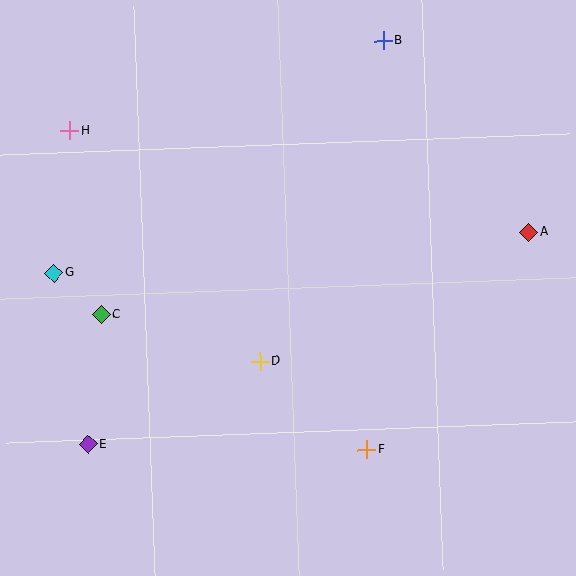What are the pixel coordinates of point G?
Point G is at (54, 273).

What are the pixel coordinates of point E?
Point E is at (88, 444).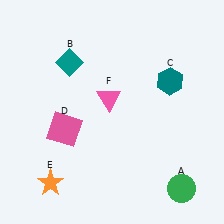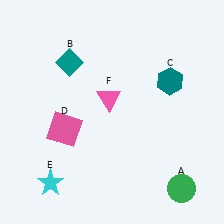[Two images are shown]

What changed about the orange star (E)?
In Image 1, E is orange. In Image 2, it changed to cyan.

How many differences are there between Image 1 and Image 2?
There is 1 difference between the two images.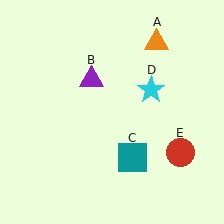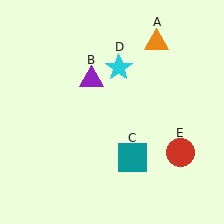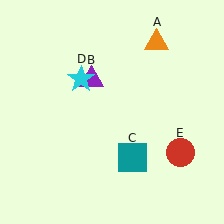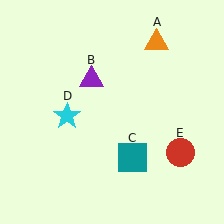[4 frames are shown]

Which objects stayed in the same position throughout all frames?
Orange triangle (object A) and purple triangle (object B) and teal square (object C) and red circle (object E) remained stationary.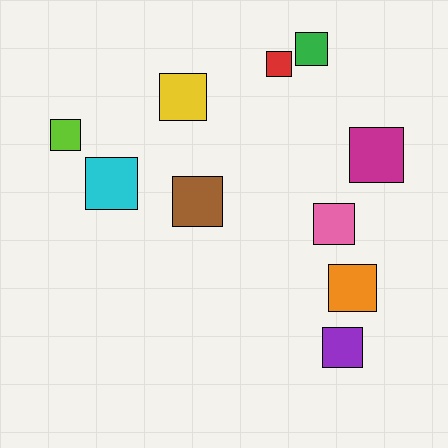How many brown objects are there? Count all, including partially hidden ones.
There is 1 brown object.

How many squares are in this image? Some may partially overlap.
There are 10 squares.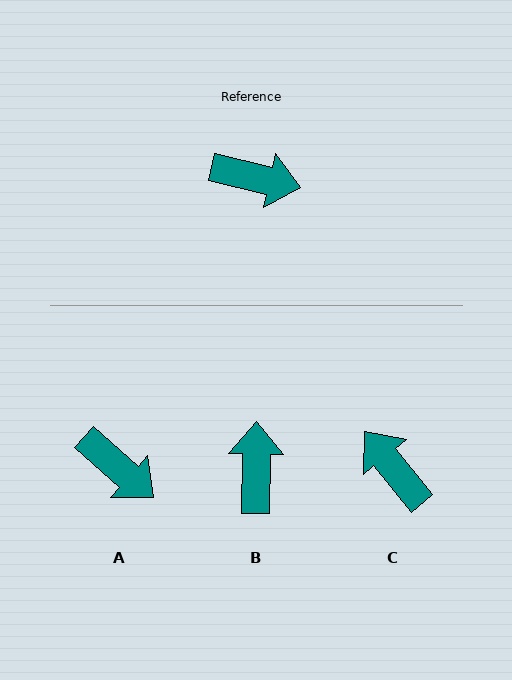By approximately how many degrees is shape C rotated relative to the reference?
Approximately 141 degrees counter-clockwise.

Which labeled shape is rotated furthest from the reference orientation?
C, about 141 degrees away.